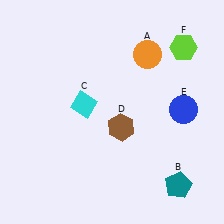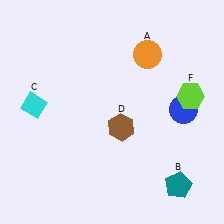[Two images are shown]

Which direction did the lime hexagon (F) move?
The lime hexagon (F) moved down.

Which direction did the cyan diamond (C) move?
The cyan diamond (C) moved left.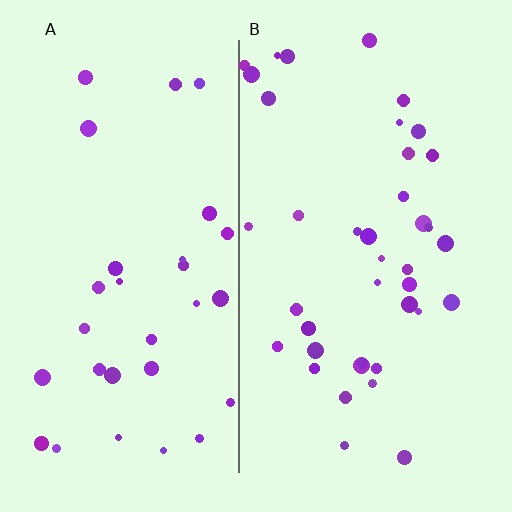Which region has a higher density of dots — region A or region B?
B (the right).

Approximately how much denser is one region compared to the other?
Approximately 1.3× — region B over region A.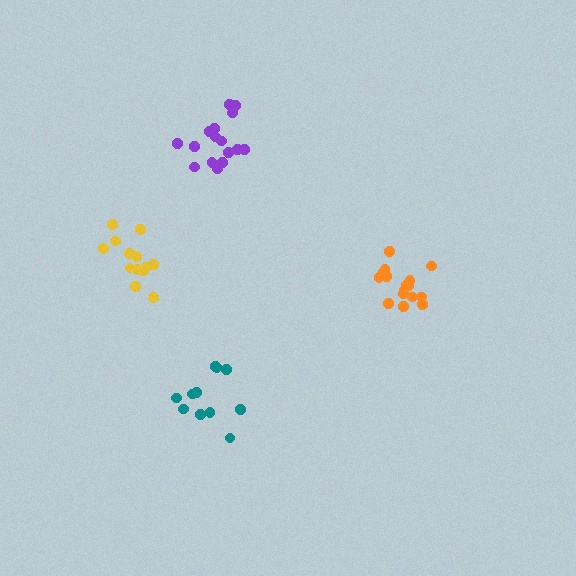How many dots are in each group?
Group 1: 11 dots, Group 2: 13 dots, Group 3: 16 dots, Group 4: 16 dots (56 total).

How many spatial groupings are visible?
There are 4 spatial groupings.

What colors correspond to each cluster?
The clusters are colored: teal, yellow, orange, purple.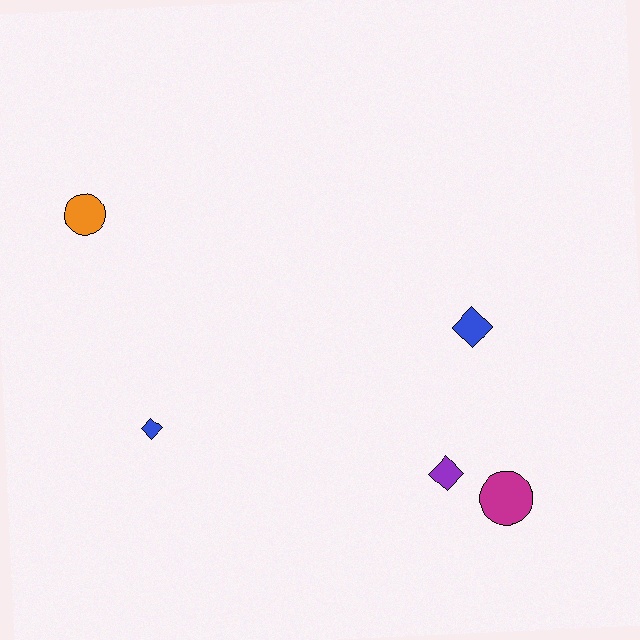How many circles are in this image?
There are 2 circles.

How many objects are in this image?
There are 5 objects.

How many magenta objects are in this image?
There is 1 magenta object.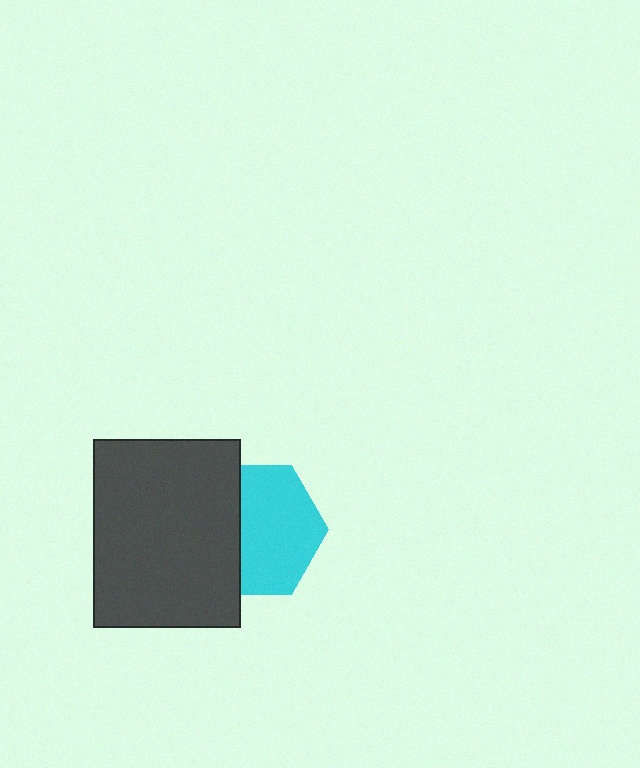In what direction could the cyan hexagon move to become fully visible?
The cyan hexagon could move right. That would shift it out from behind the dark gray rectangle entirely.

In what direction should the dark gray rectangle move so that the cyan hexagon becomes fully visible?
The dark gray rectangle should move left. That is the shortest direction to clear the overlap and leave the cyan hexagon fully visible.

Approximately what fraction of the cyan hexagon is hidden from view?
Roughly 39% of the cyan hexagon is hidden behind the dark gray rectangle.